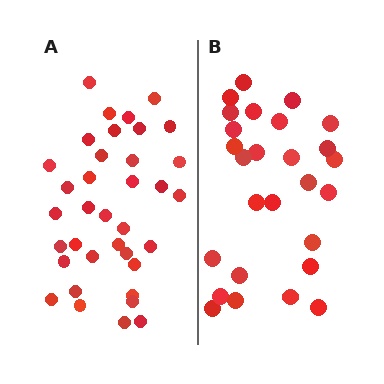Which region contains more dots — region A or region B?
Region A (the left region) has more dots.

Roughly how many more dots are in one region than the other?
Region A has roughly 8 or so more dots than region B.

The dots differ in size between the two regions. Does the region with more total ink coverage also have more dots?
No. Region B has more total ink coverage because its dots are larger, but region A actually contains more individual dots. Total area can be misleading — the number of items is what matters here.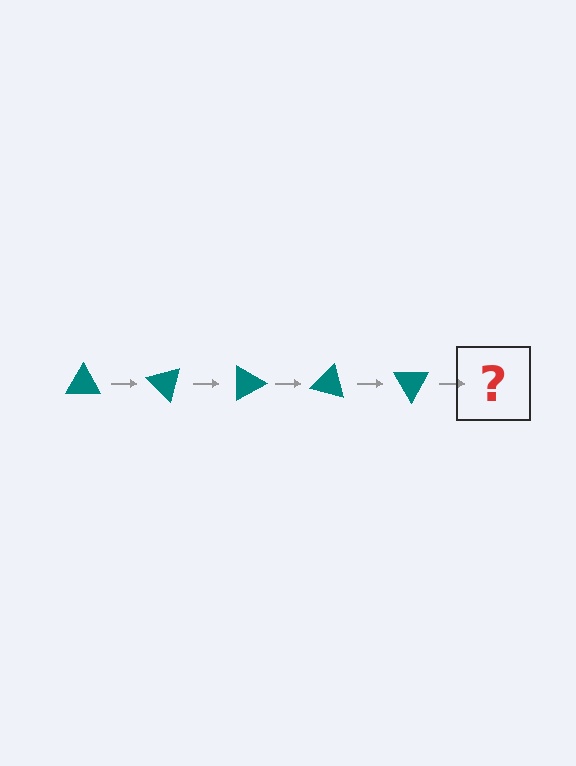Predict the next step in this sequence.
The next step is a teal triangle rotated 225 degrees.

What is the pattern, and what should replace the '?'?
The pattern is that the triangle rotates 45 degrees each step. The '?' should be a teal triangle rotated 225 degrees.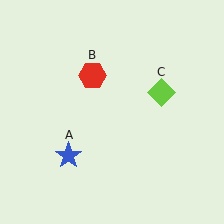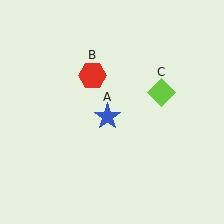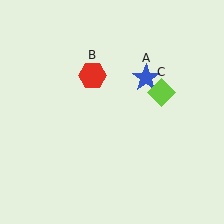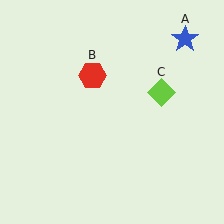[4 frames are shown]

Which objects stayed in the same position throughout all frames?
Red hexagon (object B) and lime diamond (object C) remained stationary.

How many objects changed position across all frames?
1 object changed position: blue star (object A).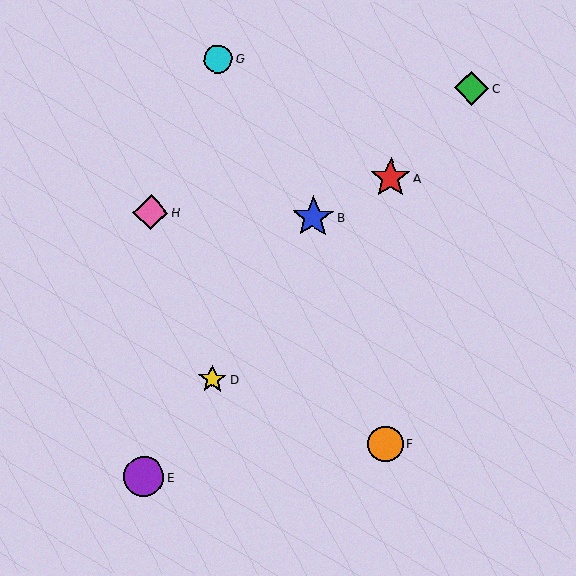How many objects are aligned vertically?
2 objects (A, F) are aligned vertically.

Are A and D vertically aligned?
No, A is at x≈391 and D is at x≈213.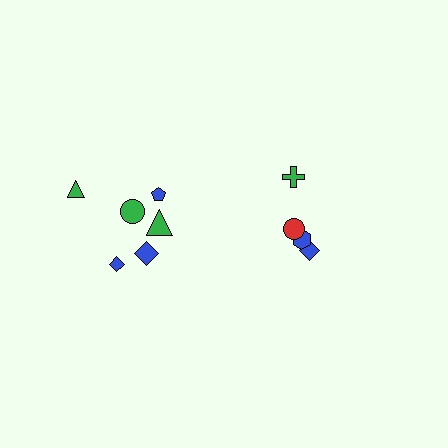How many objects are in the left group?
There are 6 objects.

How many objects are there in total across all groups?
There are 10 objects.